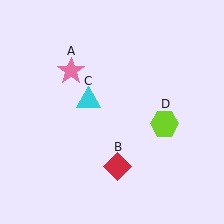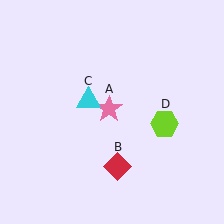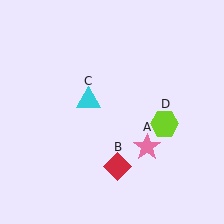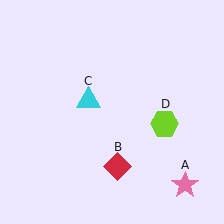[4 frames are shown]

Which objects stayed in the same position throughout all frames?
Red diamond (object B) and cyan triangle (object C) and lime hexagon (object D) remained stationary.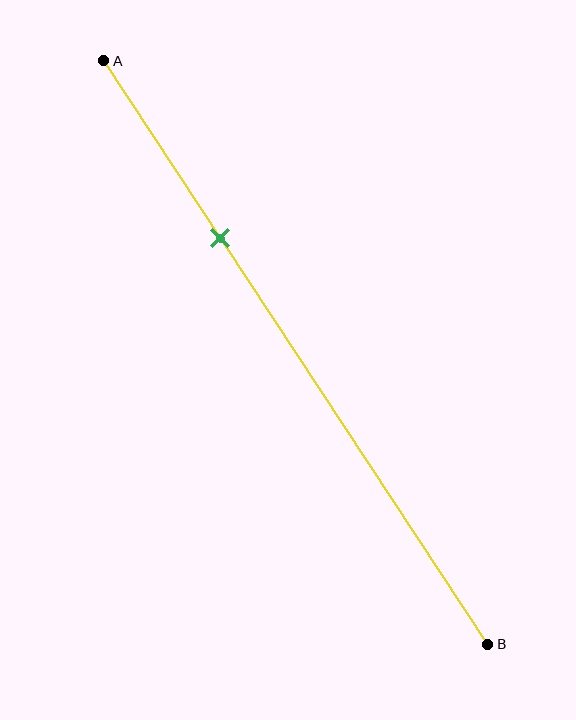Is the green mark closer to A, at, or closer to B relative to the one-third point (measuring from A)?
The green mark is approximately at the one-third point of segment AB.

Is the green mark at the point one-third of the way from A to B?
Yes, the mark is approximately at the one-third point.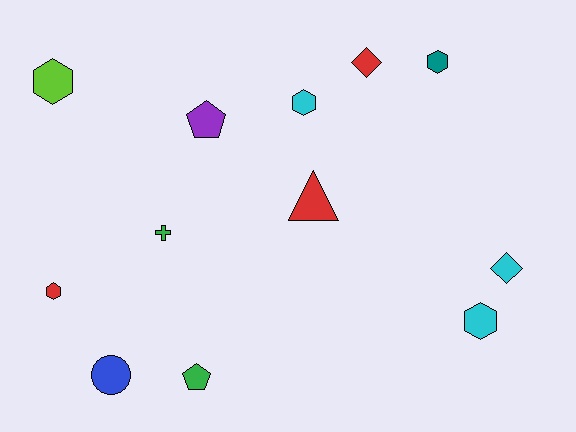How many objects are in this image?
There are 12 objects.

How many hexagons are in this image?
There are 5 hexagons.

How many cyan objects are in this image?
There are 3 cyan objects.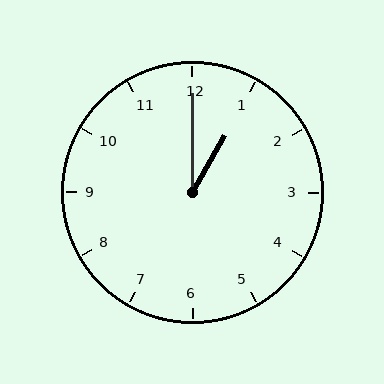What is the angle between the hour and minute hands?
Approximately 30 degrees.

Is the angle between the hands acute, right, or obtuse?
It is acute.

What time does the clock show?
1:00.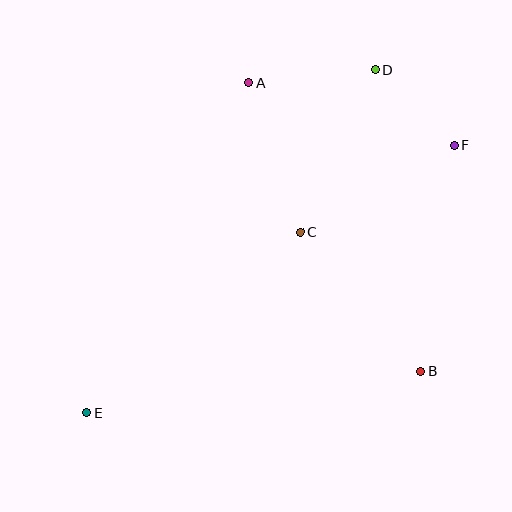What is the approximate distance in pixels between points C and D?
The distance between C and D is approximately 179 pixels.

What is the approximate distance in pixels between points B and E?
The distance between B and E is approximately 337 pixels.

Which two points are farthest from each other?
Points E and F are farthest from each other.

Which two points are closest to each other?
Points D and F are closest to each other.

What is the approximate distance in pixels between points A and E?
The distance between A and E is approximately 368 pixels.